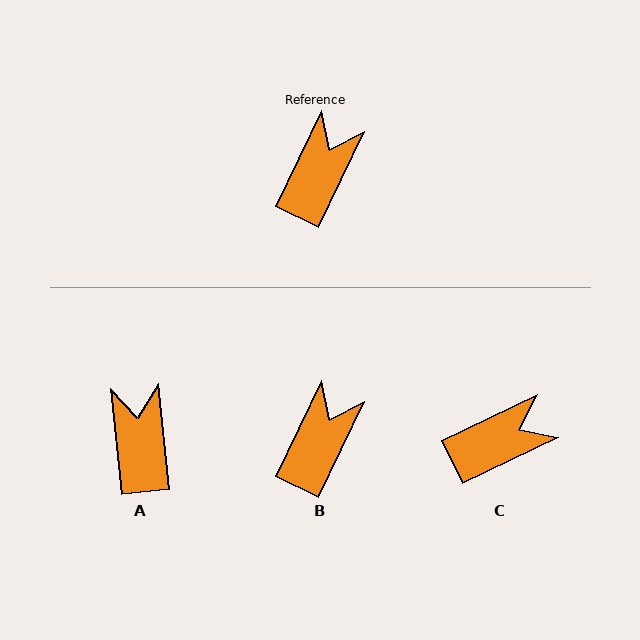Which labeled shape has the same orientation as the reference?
B.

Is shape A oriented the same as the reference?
No, it is off by about 32 degrees.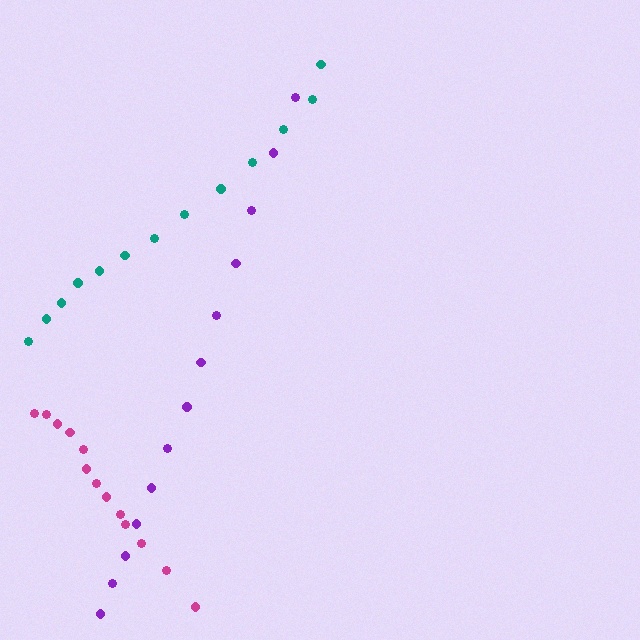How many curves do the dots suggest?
There are 3 distinct paths.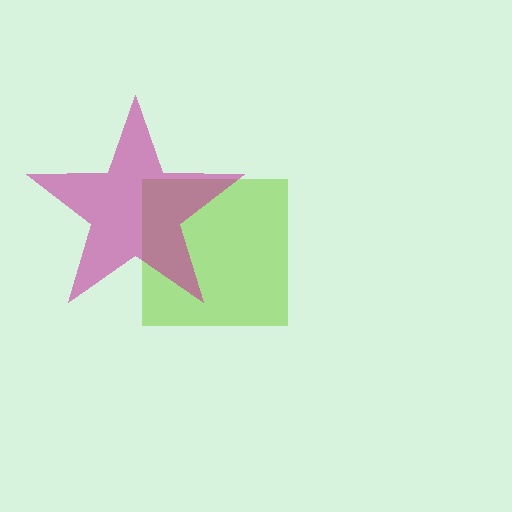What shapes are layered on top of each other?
The layered shapes are: a lime square, a magenta star.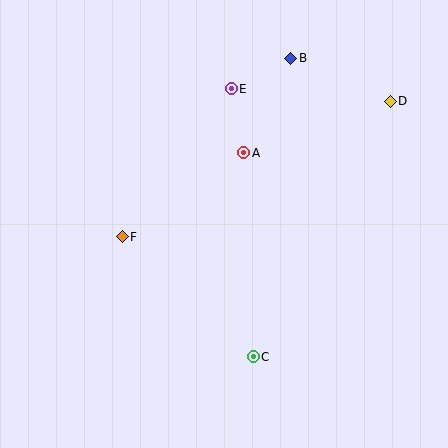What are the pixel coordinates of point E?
Point E is at (231, 89).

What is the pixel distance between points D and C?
The distance between D and C is 290 pixels.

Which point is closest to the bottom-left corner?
Point F is closest to the bottom-left corner.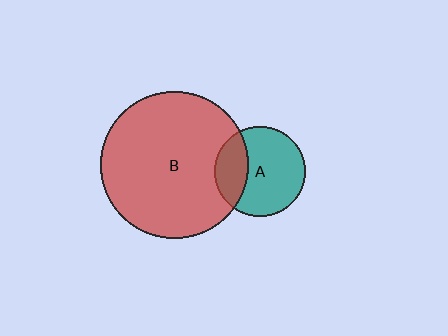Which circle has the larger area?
Circle B (red).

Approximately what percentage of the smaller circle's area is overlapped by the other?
Approximately 30%.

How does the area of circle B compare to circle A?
Approximately 2.7 times.